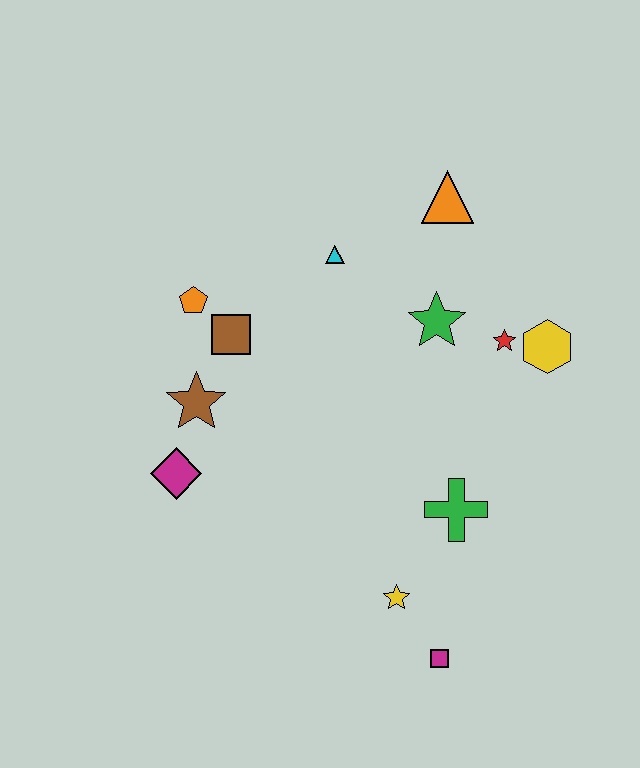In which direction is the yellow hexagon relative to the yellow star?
The yellow hexagon is above the yellow star.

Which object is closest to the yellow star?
The magenta square is closest to the yellow star.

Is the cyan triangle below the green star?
No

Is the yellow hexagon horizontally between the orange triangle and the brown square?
No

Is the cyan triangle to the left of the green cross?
Yes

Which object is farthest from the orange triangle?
The magenta square is farthest from the orange triangle.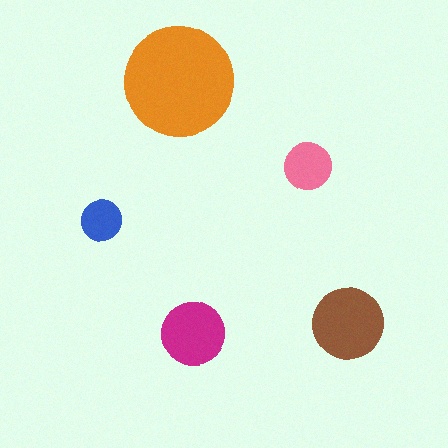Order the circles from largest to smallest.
the orange one, the brown one, the magenta one, the pink one, the blue one.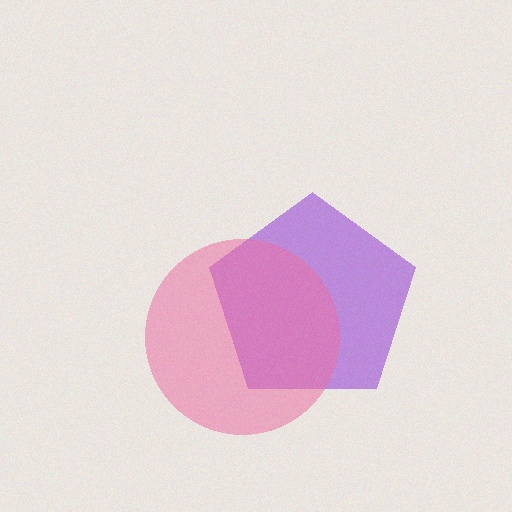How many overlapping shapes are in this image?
There are 2 overlapping shapes in the image.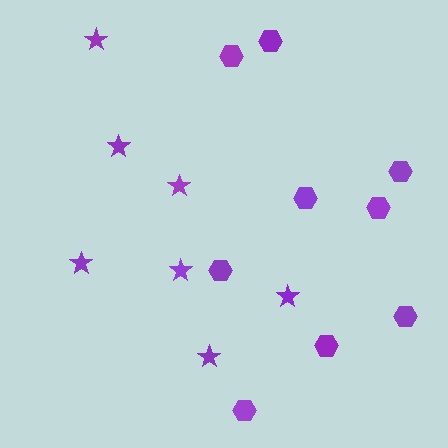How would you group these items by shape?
There are 2 groups: one group of hexagons (9) and one group of stars (7).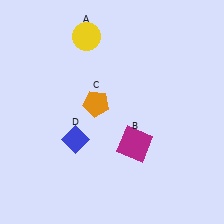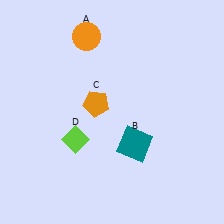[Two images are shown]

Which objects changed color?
A changed from yellow to orange. B changed from magenta to teal. D changed from blue to lime.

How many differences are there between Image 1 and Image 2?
There are 3 differences between the two images.